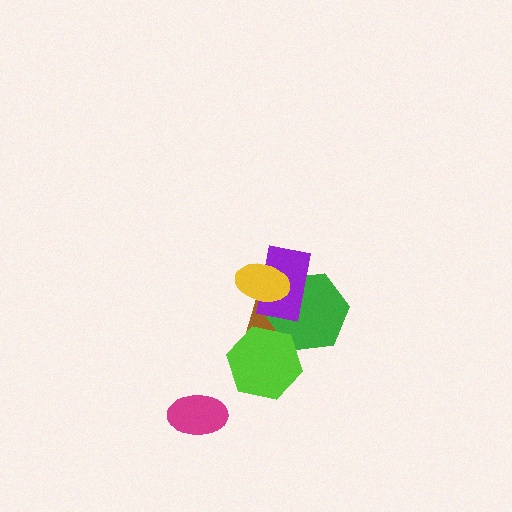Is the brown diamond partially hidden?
Yes, it is partially covered by another shape.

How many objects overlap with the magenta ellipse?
0 objects overlap with the magenta ellipse.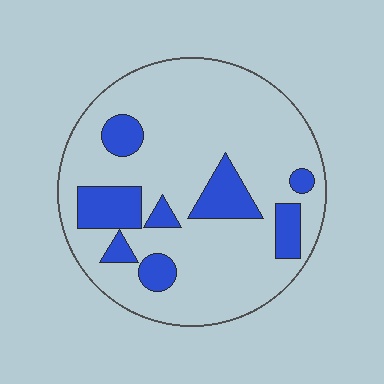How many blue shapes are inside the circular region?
8.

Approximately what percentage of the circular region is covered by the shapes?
Approximately 20%.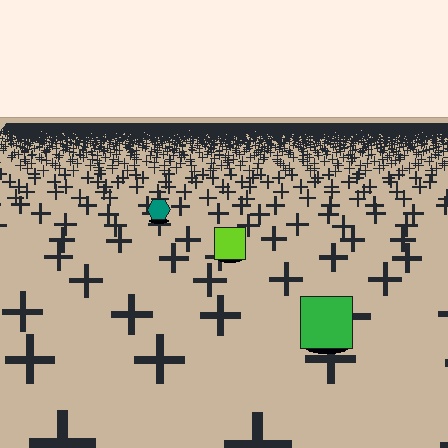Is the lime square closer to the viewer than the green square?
No. The green square is closer — you can tell from the texture gradient: the ground texture is coarser near it.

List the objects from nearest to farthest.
From nearest to farthest: the green square, the lime square, the teal hexagon.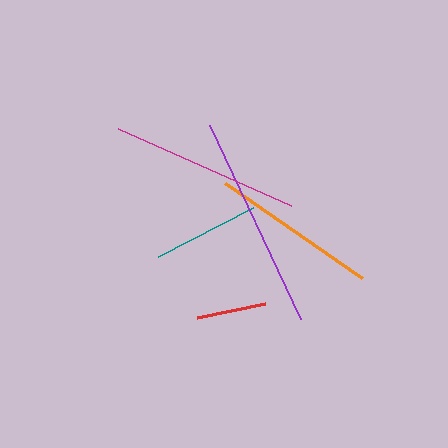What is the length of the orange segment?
The orange segment is approximately 167 pixels long.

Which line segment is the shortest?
The red line is the shortest at approximately 70 pixels.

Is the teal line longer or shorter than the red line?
The teal line is longer than the red line.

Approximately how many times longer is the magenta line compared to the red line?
The magenta line is approximately 2.7 times the length of the red line.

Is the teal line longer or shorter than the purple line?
The purple line is longer than the teal line.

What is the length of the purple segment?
The purple segment is approximately 214 pixels long.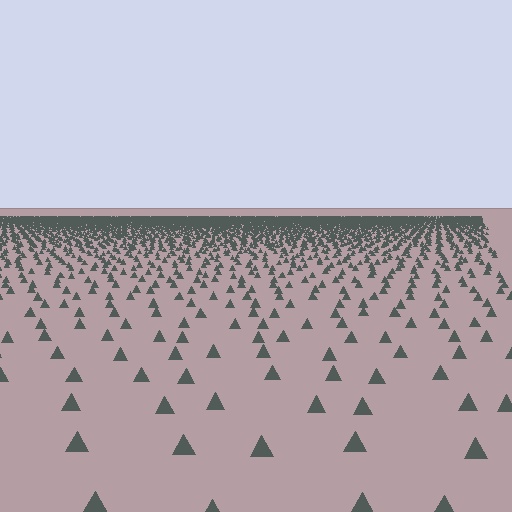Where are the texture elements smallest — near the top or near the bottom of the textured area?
Near the top.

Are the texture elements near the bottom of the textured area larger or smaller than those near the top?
Larger. Near the bottom, elements are closer to the viewer and appear at a bigger on-screen size.